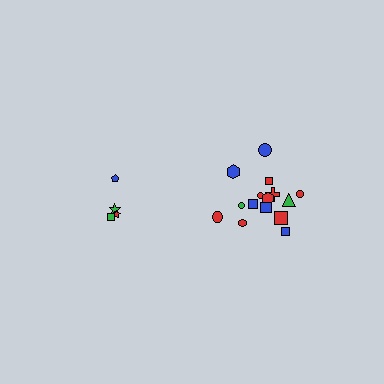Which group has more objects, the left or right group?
The right group.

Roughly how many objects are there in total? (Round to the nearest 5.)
Roughly 20 objects in total.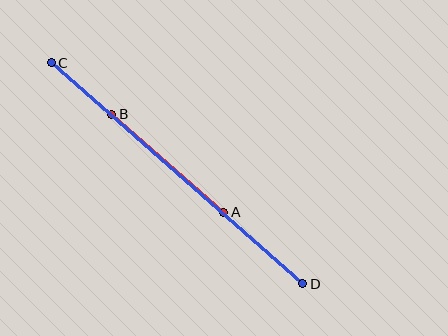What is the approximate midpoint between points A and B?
The midpoint is at approximately (168, 163) pixels.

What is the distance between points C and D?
The distance is approximately 334 pixels.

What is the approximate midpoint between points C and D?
The midpoint is at approximately (177, 173) pixels.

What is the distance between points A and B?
The distance is approximately 149 pixels.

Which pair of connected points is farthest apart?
Points C and D are farthest apart.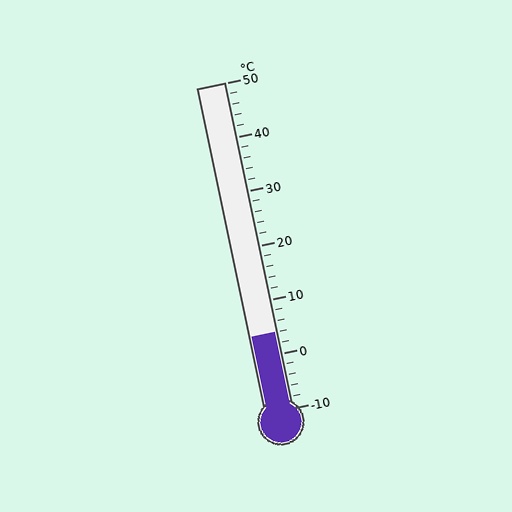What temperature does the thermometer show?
The thermometer shows approximately 4°C.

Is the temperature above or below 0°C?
The temperature is above 0°C.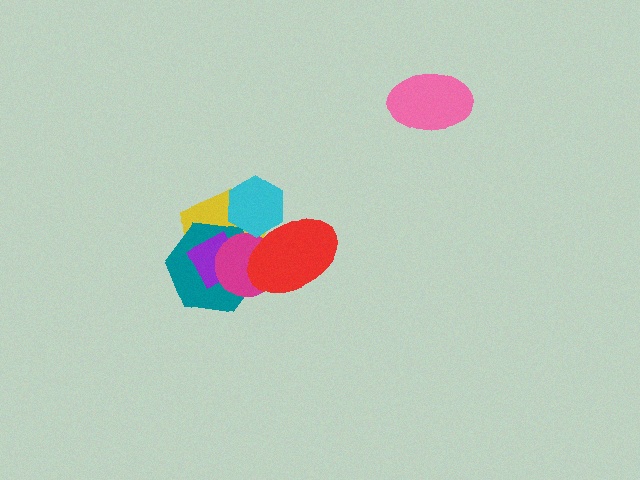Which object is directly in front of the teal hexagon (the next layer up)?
The purple diamond is directly in front of the teal hexagon.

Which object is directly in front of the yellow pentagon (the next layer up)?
The teal hexagon is directly in front of the yellow pentagon.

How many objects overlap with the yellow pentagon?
5 objects overlap with the yellow pentagon.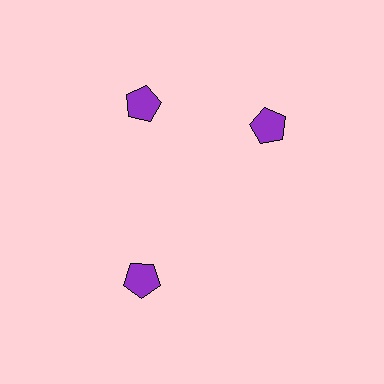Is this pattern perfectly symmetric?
No. The 3 purple pentagons are arranged in a ring, but one element near the 3 o'clock position is rotated out of alignment along the ring, breaking the 3-fold rotational symmetry.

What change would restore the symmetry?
The symmetry would be restored by rotating it back into even spacing with its neighbors so that all 3 pentagons sit at equal angles and equal distance from the center.